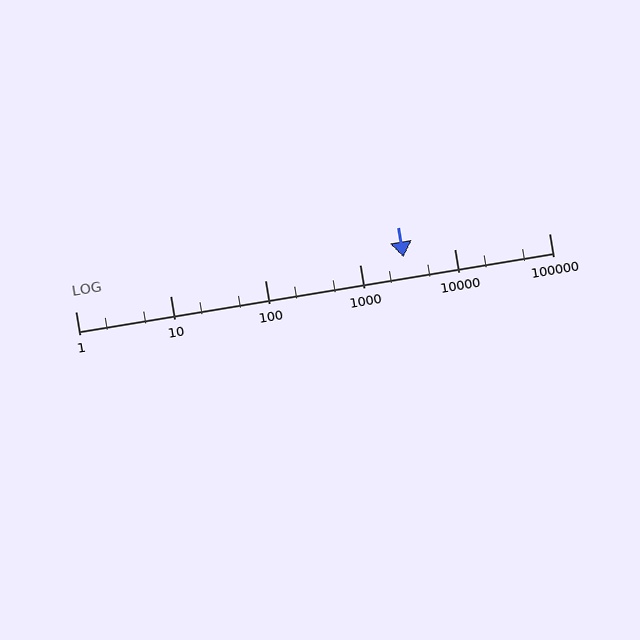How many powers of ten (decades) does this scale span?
The scale spans 5 decades, from 1 to 100000.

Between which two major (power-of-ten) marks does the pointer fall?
The pointer is between 1000 and 10000.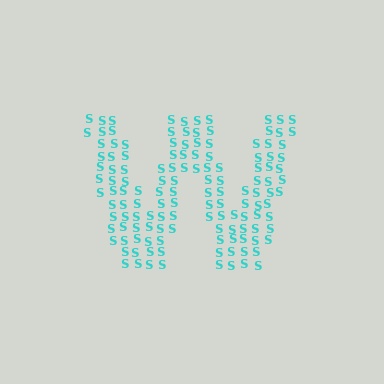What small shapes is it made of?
It is made of small letter S's.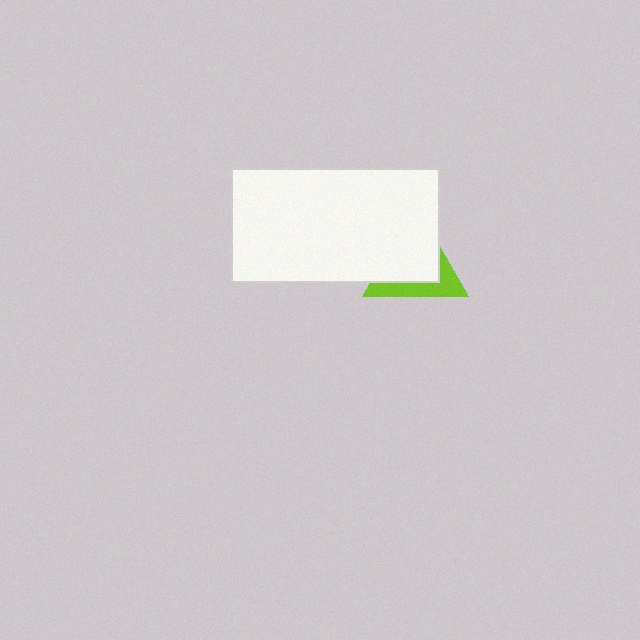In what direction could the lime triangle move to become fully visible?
The lime triangle could move toward the lower-right. That would shift it out from behind the white rectangle entirely.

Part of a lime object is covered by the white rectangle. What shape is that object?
It is a triangle.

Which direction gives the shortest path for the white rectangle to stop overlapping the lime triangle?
Moving toward the upper-left gives the shortest separation.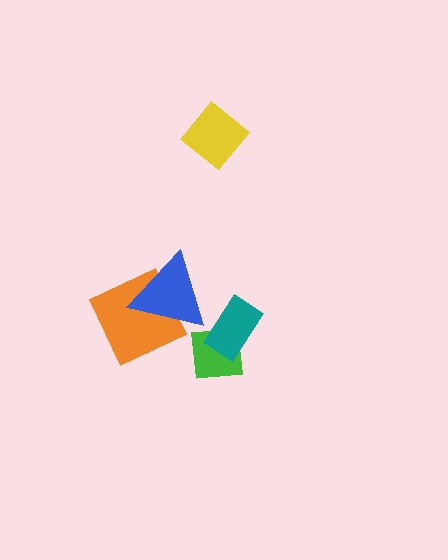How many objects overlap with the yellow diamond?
0 objects overlap with the yellow diamond.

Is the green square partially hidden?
Yes, it is partially covered by another shape.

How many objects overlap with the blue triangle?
1 object overlaps with the blue triangle.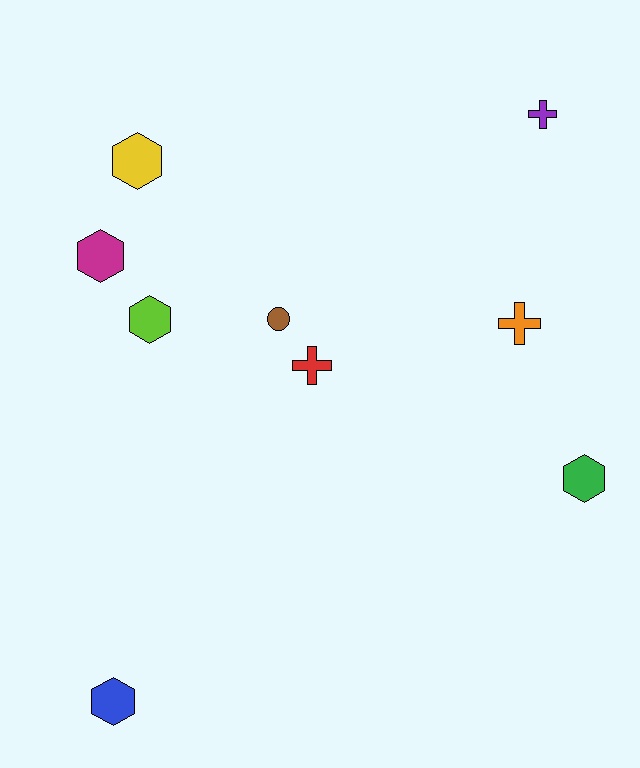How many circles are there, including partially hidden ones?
There is 1 circle.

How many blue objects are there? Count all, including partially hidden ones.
There is 1 blue object.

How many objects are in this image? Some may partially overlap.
There are 9 objects.